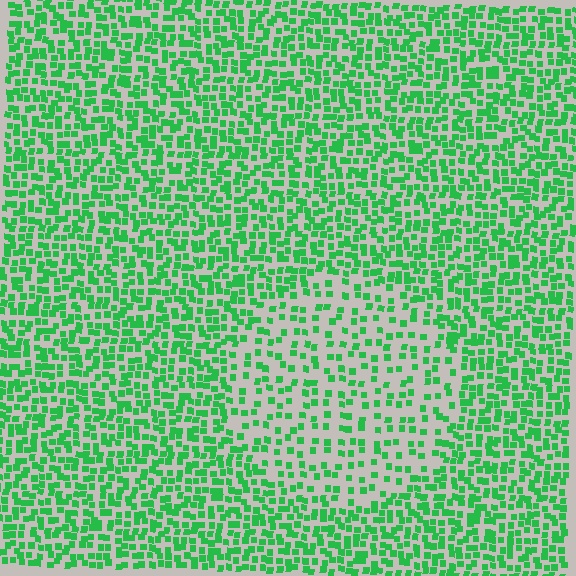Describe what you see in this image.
The image contains small green elements arranged at two different densities. A circle-shaped region is visible where the elements are less densely packed than the surrounding area.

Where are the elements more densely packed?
The elements are more densely packed outside the circle boundary.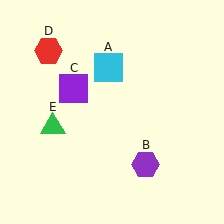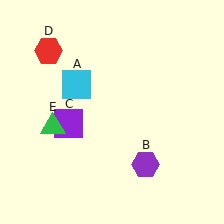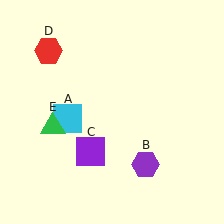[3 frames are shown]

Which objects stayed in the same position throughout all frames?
Purple hexagon (object B) and red hexagon (object D) and green triangle (object E) remained stationary.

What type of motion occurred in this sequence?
The cyan square (object A), purple square (object C) rotated counterclockwise around the center of the scene.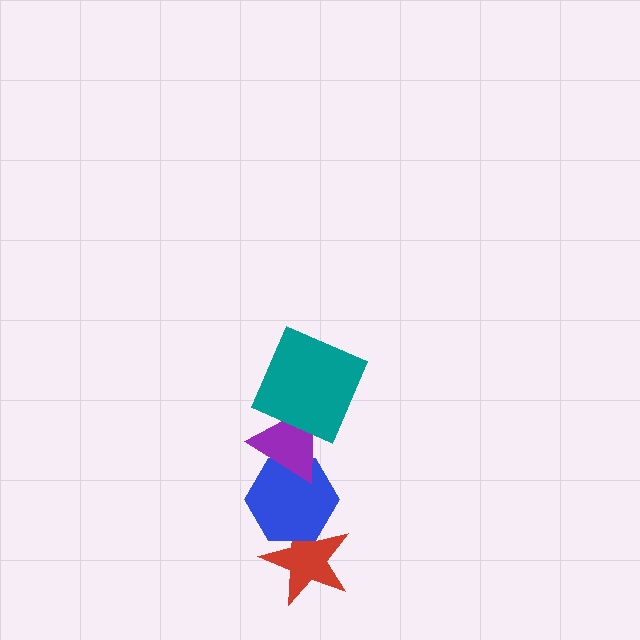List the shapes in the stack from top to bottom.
From top to bottom: the teal square, the purple triangle, the blue hexagon, the red star.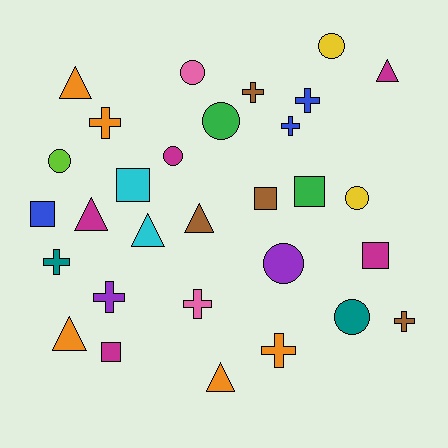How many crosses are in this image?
There are 9 crosses.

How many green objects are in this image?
There are 2 green objects.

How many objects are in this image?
There are 30 objects.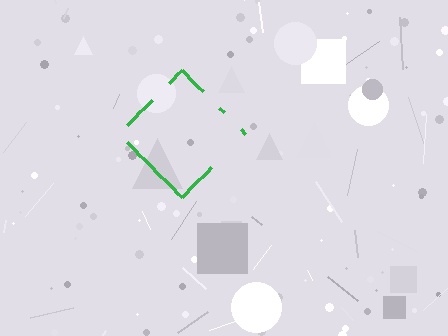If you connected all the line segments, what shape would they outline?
They would outline a diamond.